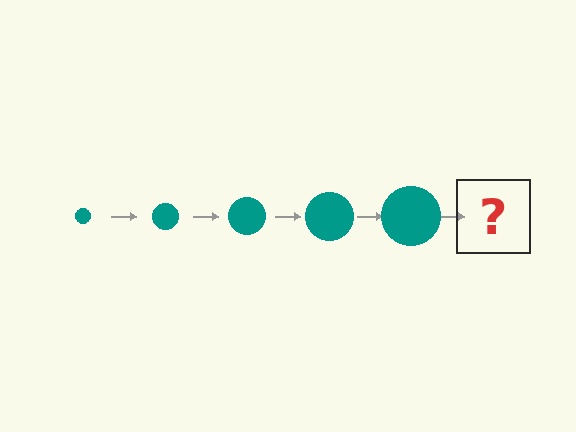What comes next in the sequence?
The next element should be a teal circle, larger than the previous one.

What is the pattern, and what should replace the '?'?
The pattern is that the circle gets progressively larger each step. The '?' should be a teal circle, larger than the previous one.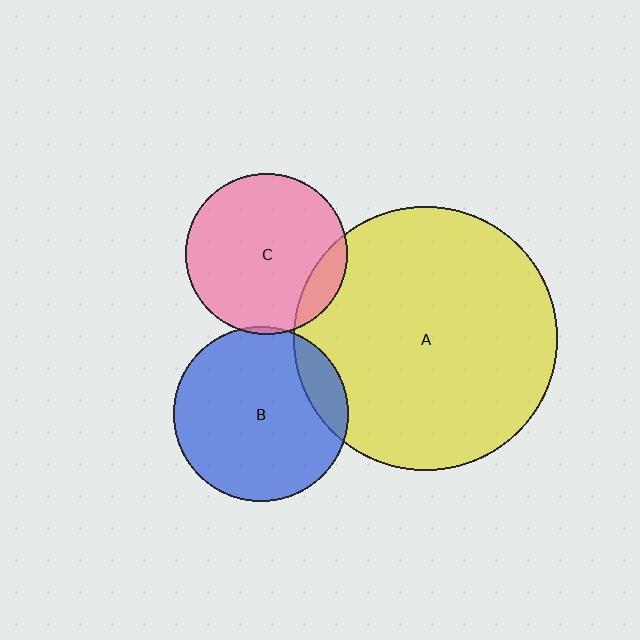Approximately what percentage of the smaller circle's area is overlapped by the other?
Approximately 15%.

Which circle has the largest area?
Circle A (yellow).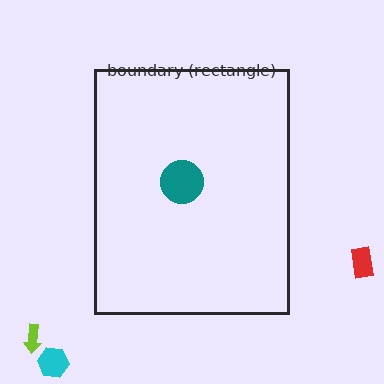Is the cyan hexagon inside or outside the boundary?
Outside.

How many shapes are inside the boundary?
1 inside, 3 outside.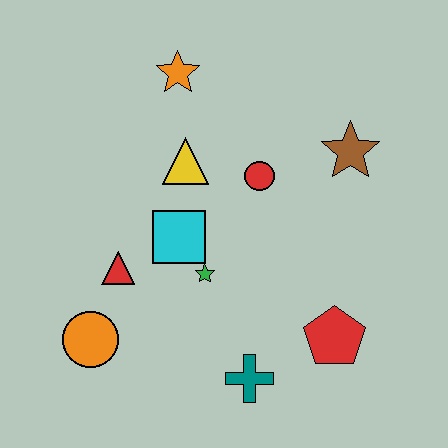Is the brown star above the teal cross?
Yes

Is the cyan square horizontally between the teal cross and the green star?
No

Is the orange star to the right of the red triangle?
Yes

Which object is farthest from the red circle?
The orange circle is farthest from the red circle.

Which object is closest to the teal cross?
The red pentagon is closest to the teal cross.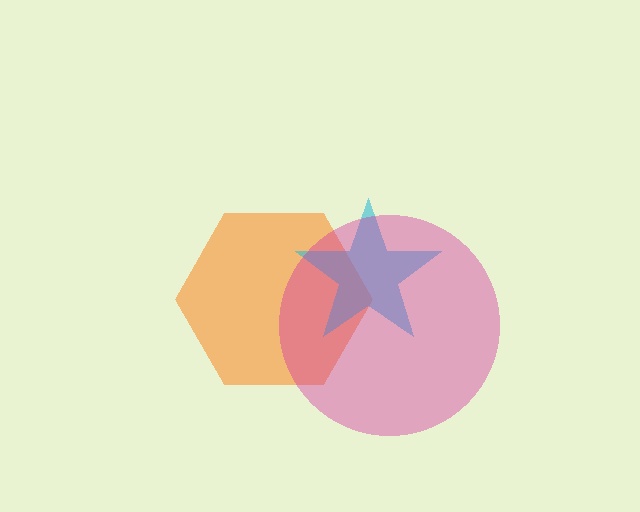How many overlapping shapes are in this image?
There are 3 overlapping shapes in the image.